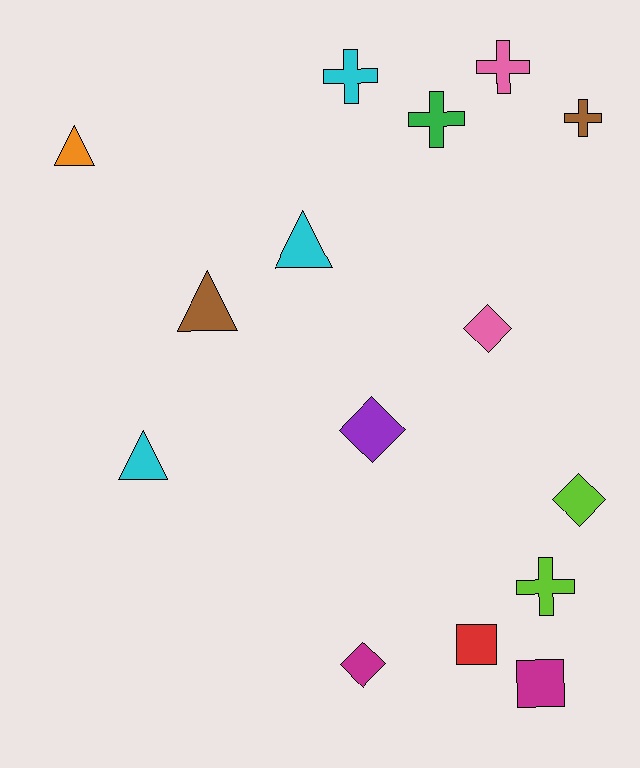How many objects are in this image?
There are 15 objects.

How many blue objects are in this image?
There are no blue objects.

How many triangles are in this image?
There are 4 triangles.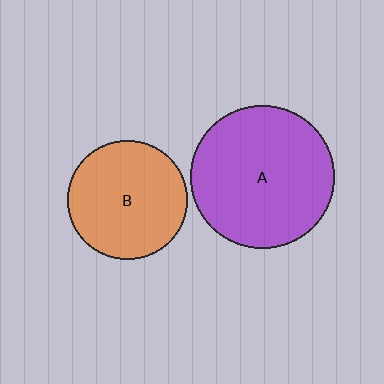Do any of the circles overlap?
No, none of the circles overlap.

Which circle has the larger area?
Circle A (purple).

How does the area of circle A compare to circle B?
Approximately 1.4 times.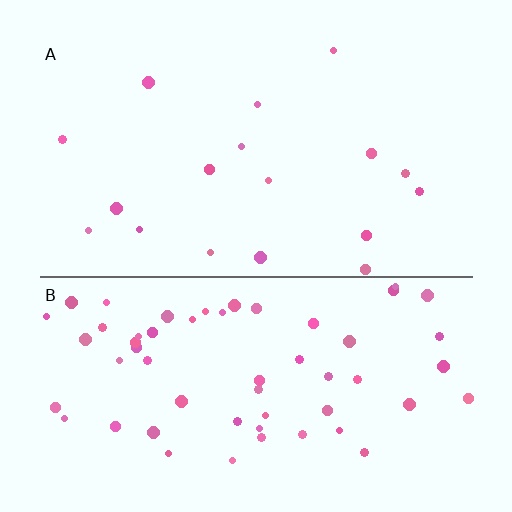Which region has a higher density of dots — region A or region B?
B (the bottom).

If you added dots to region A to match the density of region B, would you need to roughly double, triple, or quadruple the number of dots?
Approximately triple.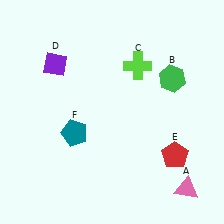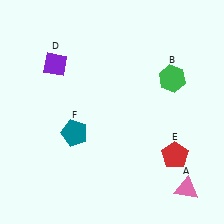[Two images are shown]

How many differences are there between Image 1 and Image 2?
There is 1 difference between the two images.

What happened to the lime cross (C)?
The lime cross (C) was removed in Image 2. It was in the top-right area of Image 1.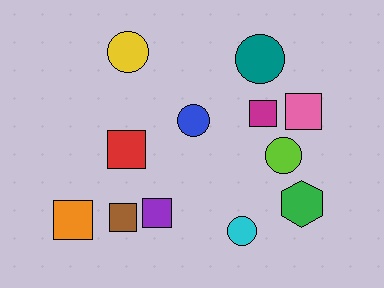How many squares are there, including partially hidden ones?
There are 6 squares.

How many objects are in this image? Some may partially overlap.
There are 12 objects.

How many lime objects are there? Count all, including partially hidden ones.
There is 1 lime object.